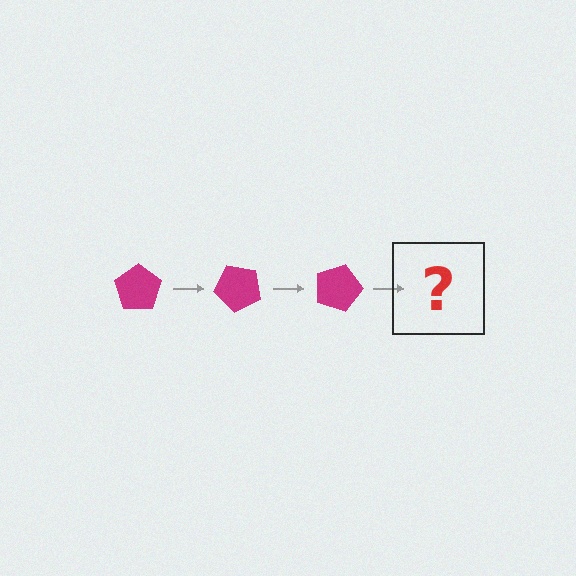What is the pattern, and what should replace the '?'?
The pattern is that the pentagon rotates 45 degrees each step. The '?' should be a magenta pentagon rotated 135 degrees.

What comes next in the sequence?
The next element should be a magenta pentagon rotated 135 degrees.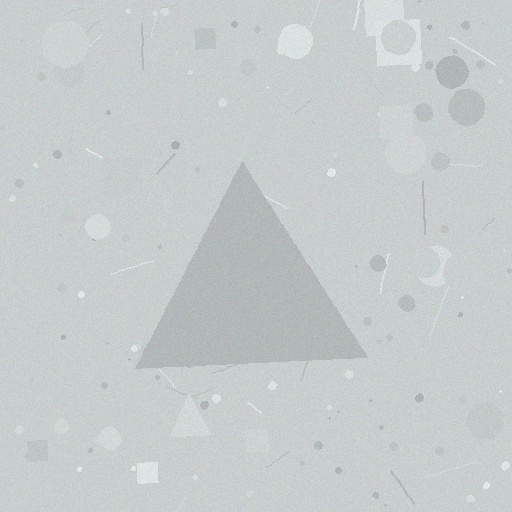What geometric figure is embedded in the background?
A triangle is embedded in the background.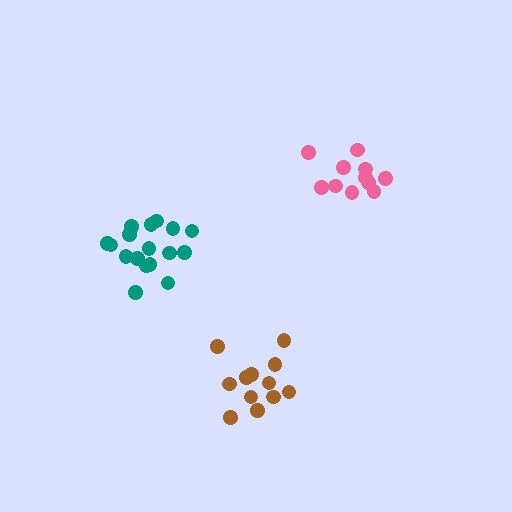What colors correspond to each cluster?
The clusters are colored: pink, teal, brown.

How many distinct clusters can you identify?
There are 3 distinct clusters.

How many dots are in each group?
Group 1: 11 dots, Group 2: 17 dots, Group 3: 12 dots (40 total).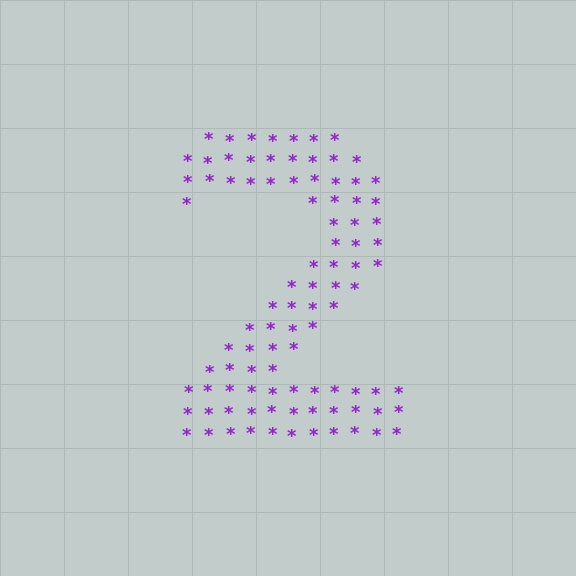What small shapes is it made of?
It is made of small asterisks.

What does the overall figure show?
The overall figure shows the digit 2.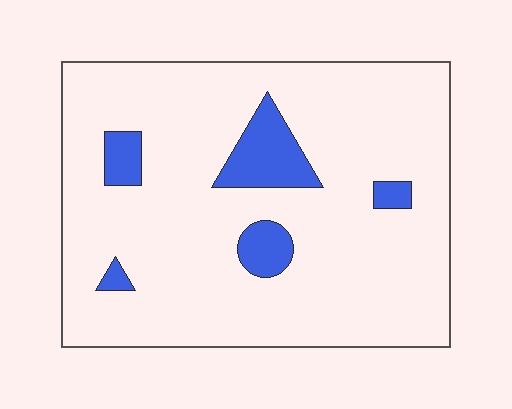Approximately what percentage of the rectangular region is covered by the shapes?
Approximately 10%.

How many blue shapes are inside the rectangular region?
5.